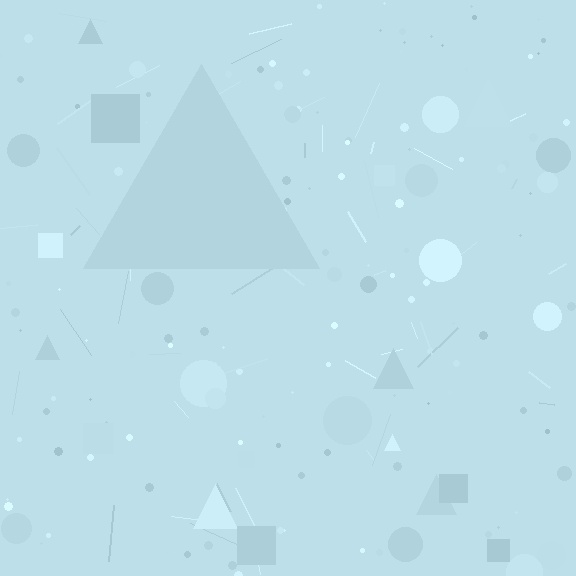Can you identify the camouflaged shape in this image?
The camouflaged shape is a triangle.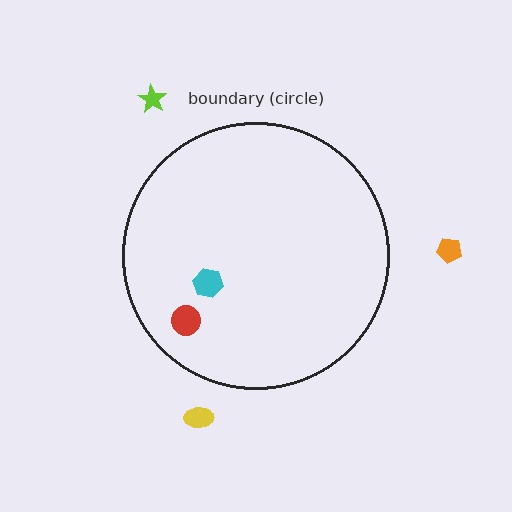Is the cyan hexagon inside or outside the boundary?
Inside.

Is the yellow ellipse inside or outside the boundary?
Outside.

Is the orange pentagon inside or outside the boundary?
Outside.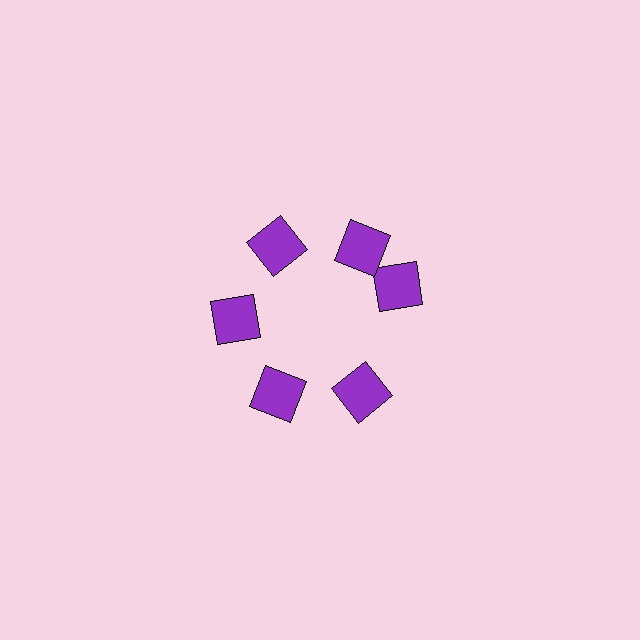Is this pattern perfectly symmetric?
No. The 6 purple squares are arranged in a ring, but one element near the 3 o'clock position is rotated out of alignment along the ring, breaking the 6-fold rotational symmetry.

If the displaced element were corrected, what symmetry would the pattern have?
It would have 6-fold rotational symmetry — the pattern would map onto itself every 60 degrees.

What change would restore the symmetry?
The symmetry would be restored by rotating it back into even spacing with its neighbors so that all 6 squares sit at equal angles and equal distance from the center.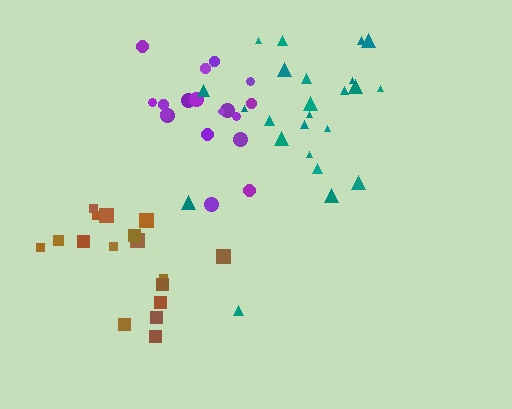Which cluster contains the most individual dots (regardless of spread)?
Teal (24).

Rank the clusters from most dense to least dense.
brown, purple, teal.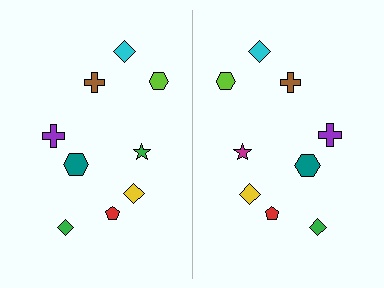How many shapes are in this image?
There are 18 shapes in this image.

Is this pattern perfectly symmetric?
No, the pattern is not perfectly symmetric. The magenta star on the right side breaks the symmetry — its mirror counterpart is green.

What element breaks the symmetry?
The magenta star on the right side breaks the symmetry — its mirror counterpart is green.